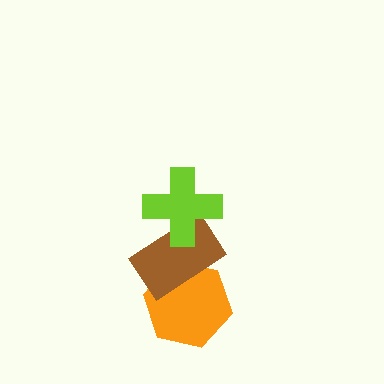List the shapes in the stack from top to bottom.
From top to bottom: the lime cross, the brown rectangle, the orange hexagon.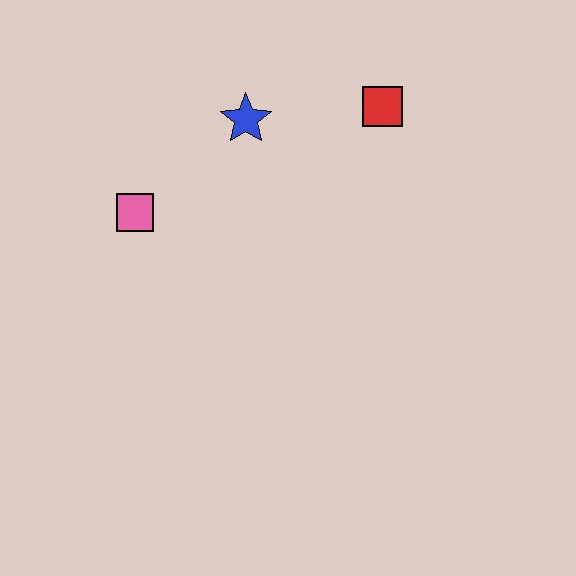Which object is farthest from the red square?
The pink square is farthest from the red square.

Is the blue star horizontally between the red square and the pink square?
Yes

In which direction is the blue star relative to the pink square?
The blue star is to the right of the pink square.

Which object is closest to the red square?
The blue star is closest to the red square.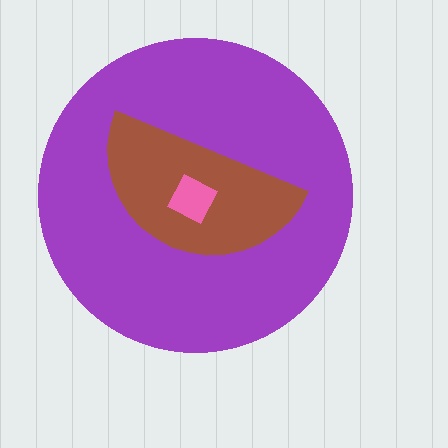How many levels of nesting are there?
3.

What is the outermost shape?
The purple circle.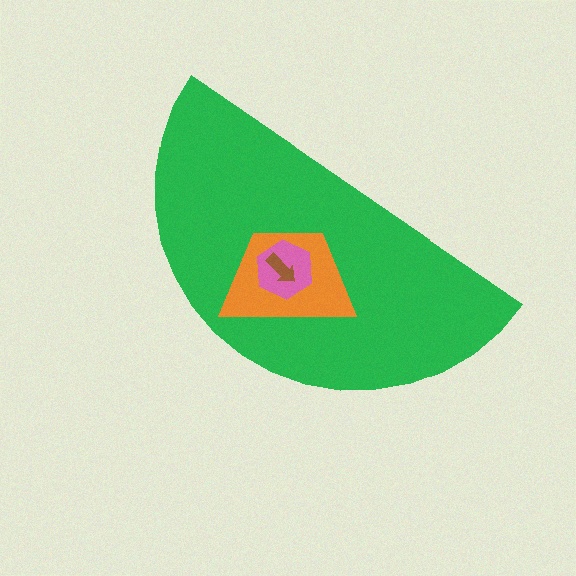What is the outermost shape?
The green semicircle.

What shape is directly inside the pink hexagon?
The brown arrow.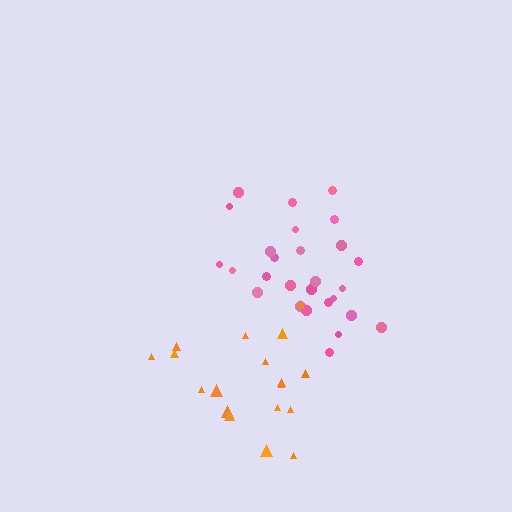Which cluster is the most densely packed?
Pink.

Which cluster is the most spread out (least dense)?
Orange.